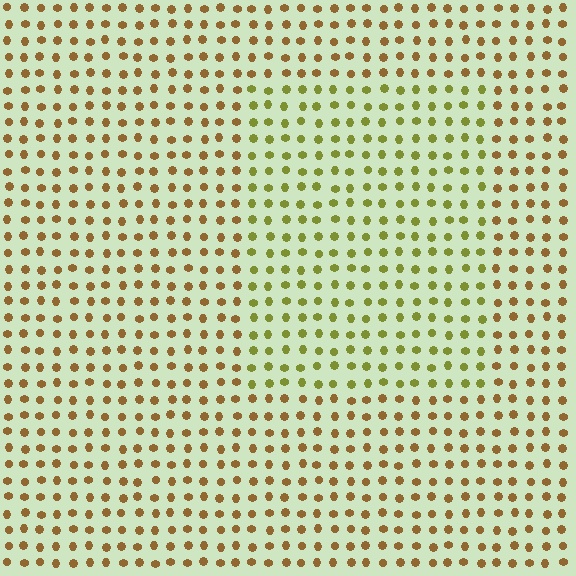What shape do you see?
I see a rectangle.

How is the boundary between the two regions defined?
The boundary is defined purely by a slight shift in hue (about 39 degrees). Spacing, size, and orientation are identical on both sides.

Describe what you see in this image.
The image is filled with small brown elements in a uniform arrangement. A rectangle-shaped region is visible where the elements are tinted to a slightly different hue, forming a subtle color boundary.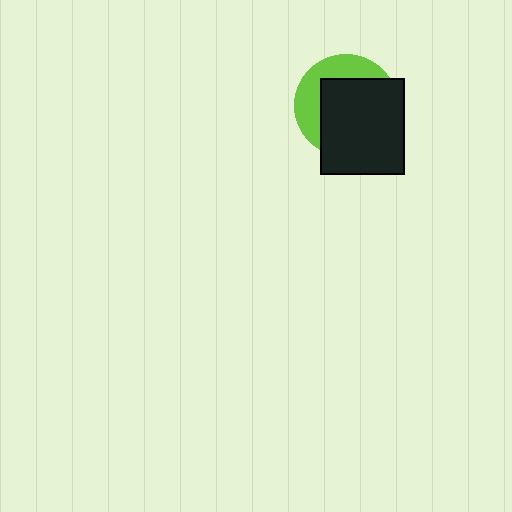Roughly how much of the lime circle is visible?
A small part of it is visible (roughly 34%).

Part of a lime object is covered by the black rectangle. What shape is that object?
It is a circle.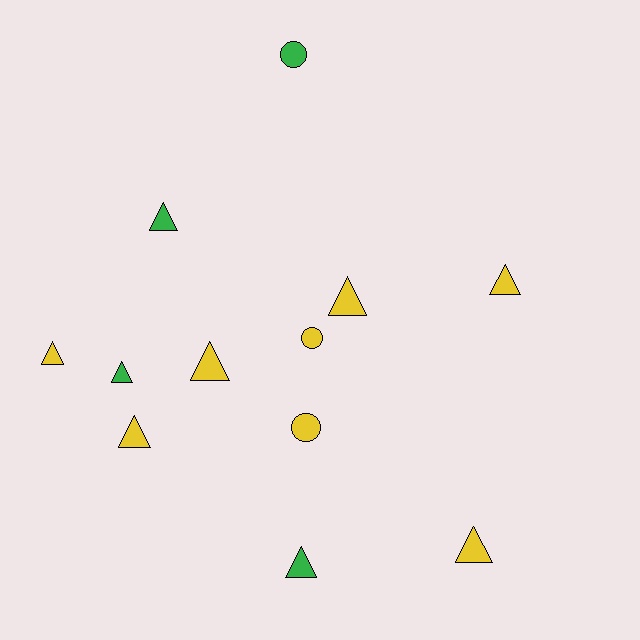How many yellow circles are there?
There are 2 yellow circles.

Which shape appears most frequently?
Triangle, with 9 objects.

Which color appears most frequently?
Yellow, with 8 objects.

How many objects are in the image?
There are 12 objects.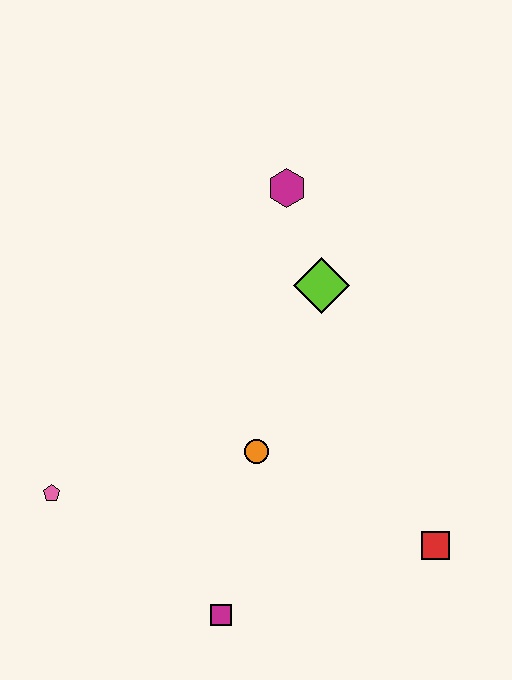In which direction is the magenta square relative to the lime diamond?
The magenta square is below the lime diamond.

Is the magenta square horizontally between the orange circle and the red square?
No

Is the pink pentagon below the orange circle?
Yes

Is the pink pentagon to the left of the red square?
Yes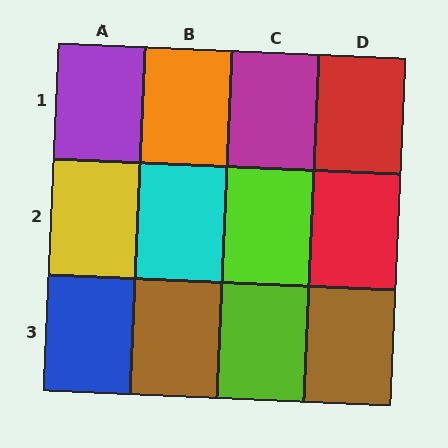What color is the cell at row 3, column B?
Brown.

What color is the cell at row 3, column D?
Brown.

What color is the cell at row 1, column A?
Purple.